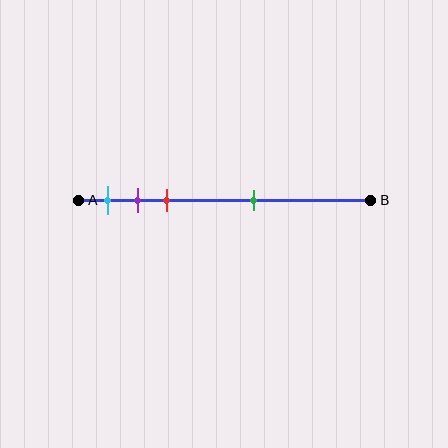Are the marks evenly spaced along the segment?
No, the marks are not evenly spaced.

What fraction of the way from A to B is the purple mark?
The purple mark is approximately 20% (0.2) of the way from A to B.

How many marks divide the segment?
There are 4 marks dividing the segment.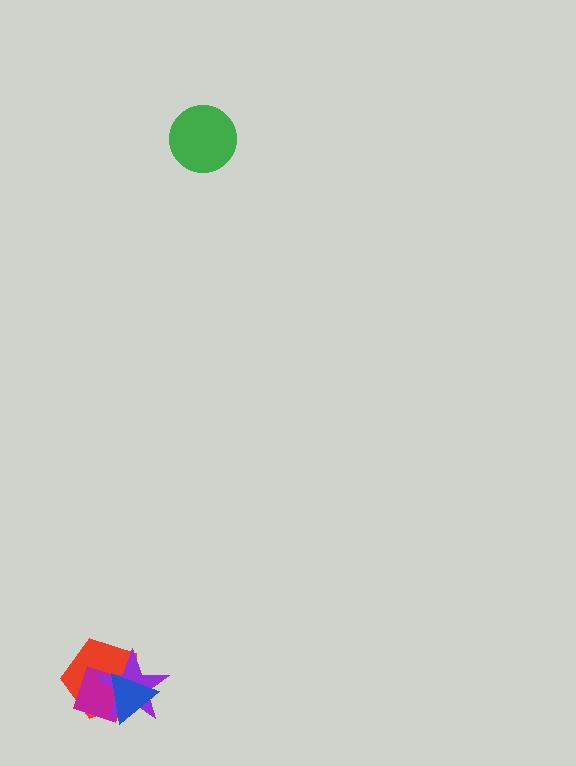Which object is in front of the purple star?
The blue triangle is in front of the purple star.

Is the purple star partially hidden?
Yes, it is partially covered by another shape.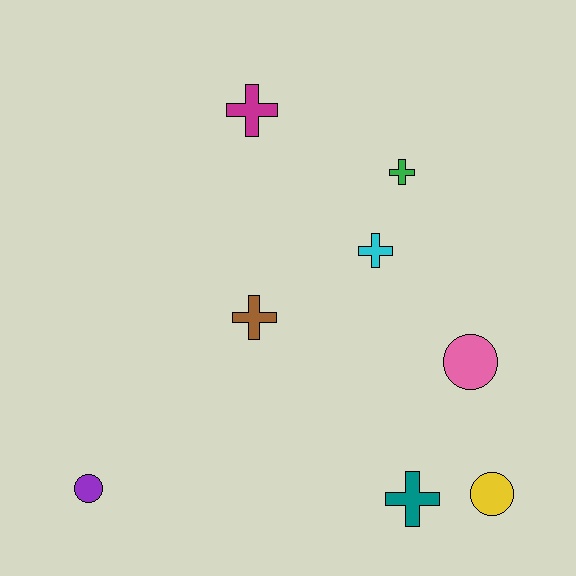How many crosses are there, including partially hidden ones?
There are 5 crosses.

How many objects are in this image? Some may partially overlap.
There are 8 objects.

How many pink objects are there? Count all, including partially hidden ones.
There is 1 pink object.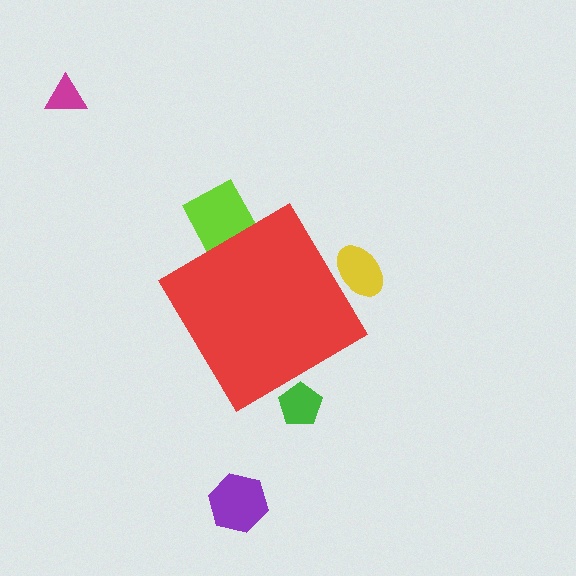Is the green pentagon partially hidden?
Yes, the green pentagon is partially hidden behind the red diamond.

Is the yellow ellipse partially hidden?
Yes, the yellow ellipse is partially hidden behind the red diamond.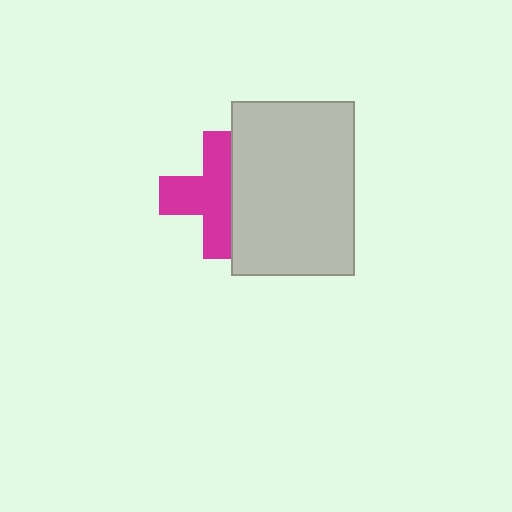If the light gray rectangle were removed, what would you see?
You would see the complete magenta cross.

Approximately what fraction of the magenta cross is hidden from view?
Roughly 37% of the magenta cross is hidden behind the light gray rectangle.